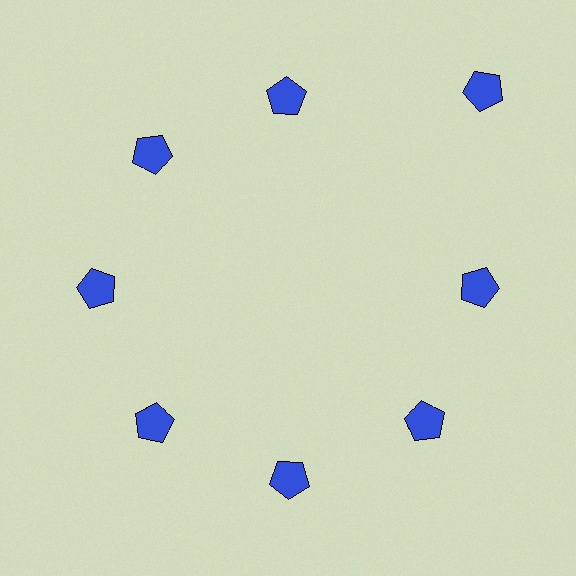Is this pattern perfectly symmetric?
No. The 8 blue pentagons are arranged in a ring, but one element near the 2 o'clock position is pushed outward from the center, breaking the 8-fold rotational symmetry.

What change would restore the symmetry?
The symmetry would be restored by moving it inward, back onto the ring so that all 8 pentagons sit at equal angles and equal distance from the center.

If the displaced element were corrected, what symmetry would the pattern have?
It would have 8-fold rotational symmetry — the pattern would map onto itself every 45 degrees.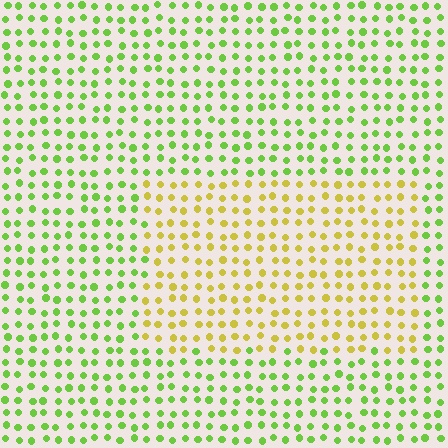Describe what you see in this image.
The image is filled with small lime elements in a uniform arrangement. A rectangle-shaped region is visible where the elements are tinted to a slightly different hue, forming a subtle color boundary.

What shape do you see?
I see a rectangle.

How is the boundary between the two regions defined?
The boundary is defined purely by a slight shift in hue (about 45 degrees). Spacing, size, and orientation are identical on both sides.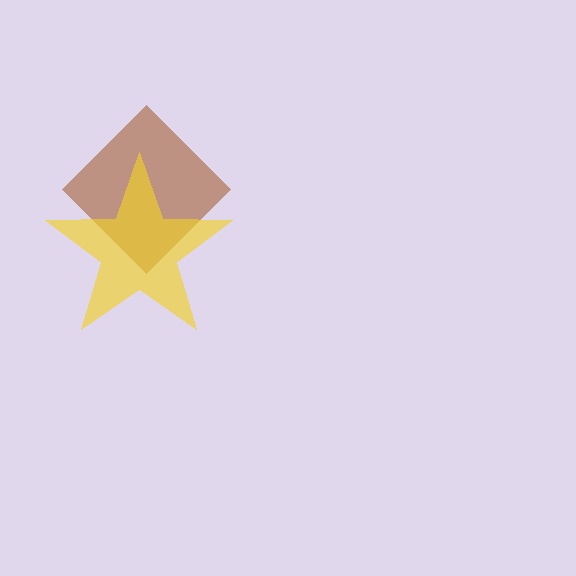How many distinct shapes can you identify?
There are 2 distinct shapes: a brown diamond, a yellow star.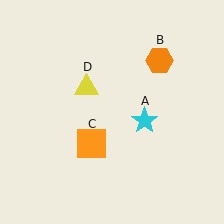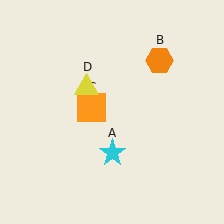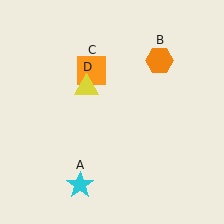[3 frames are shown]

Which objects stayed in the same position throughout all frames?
Orange hexagon (object B) and yellow triangle (object D) remained stationary.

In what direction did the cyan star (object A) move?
The cyan star (object A) moved down and to the left.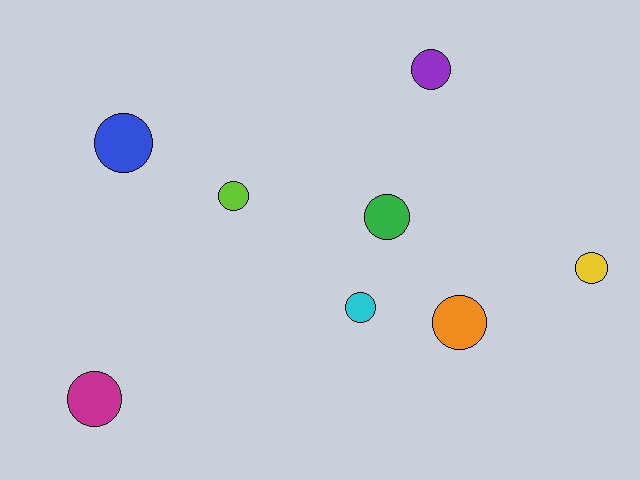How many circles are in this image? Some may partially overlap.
There are 8 circles.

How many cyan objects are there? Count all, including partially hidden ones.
There is 1 cyan object.